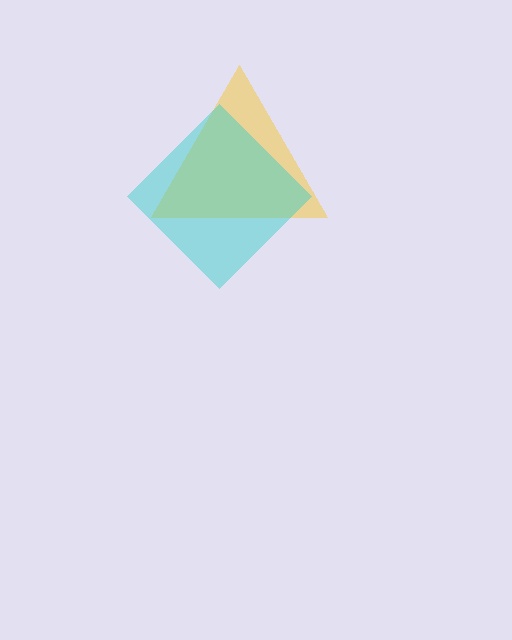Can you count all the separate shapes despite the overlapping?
Yes, there are 2 separate shapes.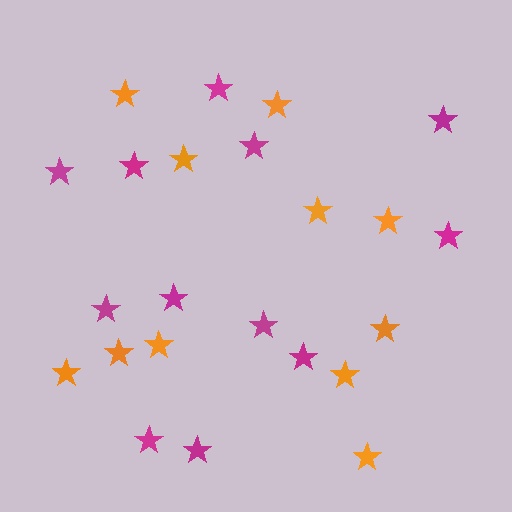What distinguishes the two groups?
There are 2 groups: one group of orange stars (11) and one group of magenta stars (12).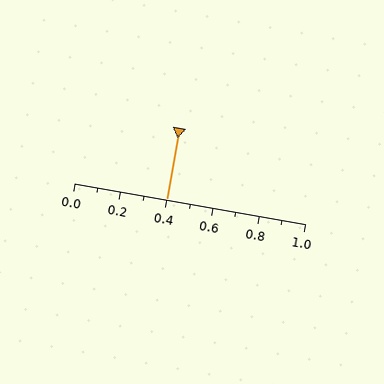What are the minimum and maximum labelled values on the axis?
The axis runs from 0.0 to 1.0.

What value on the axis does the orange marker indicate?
The marker indicates approximately 0.4.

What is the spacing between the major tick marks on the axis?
The major ticks are spaced 0.2 apart.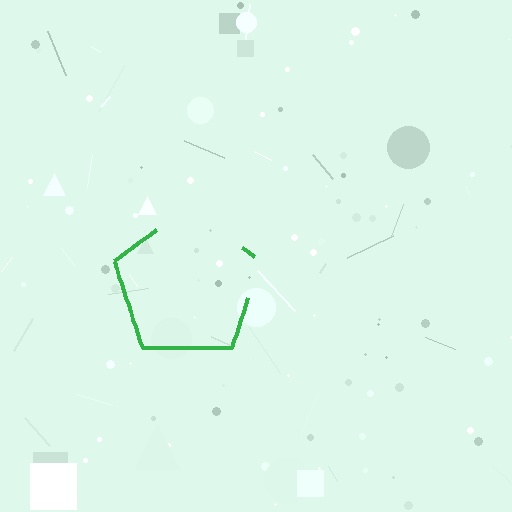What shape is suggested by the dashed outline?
The dashed outline suggests a pentagon.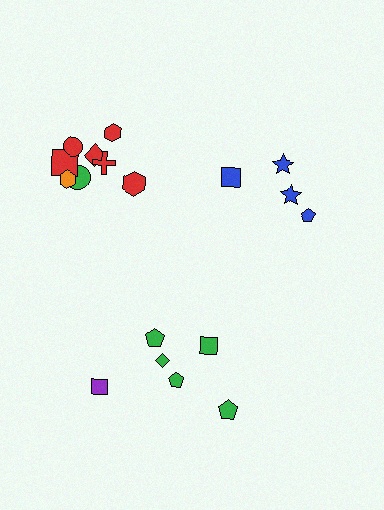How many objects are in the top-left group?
There are 8 objects.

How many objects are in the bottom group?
There are 6 objects.